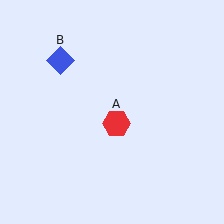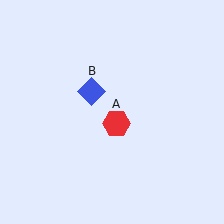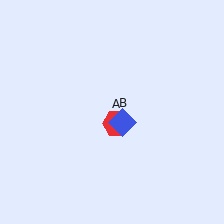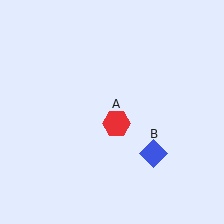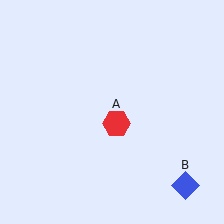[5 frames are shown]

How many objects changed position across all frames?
1 object changed position: blue diamond (object B).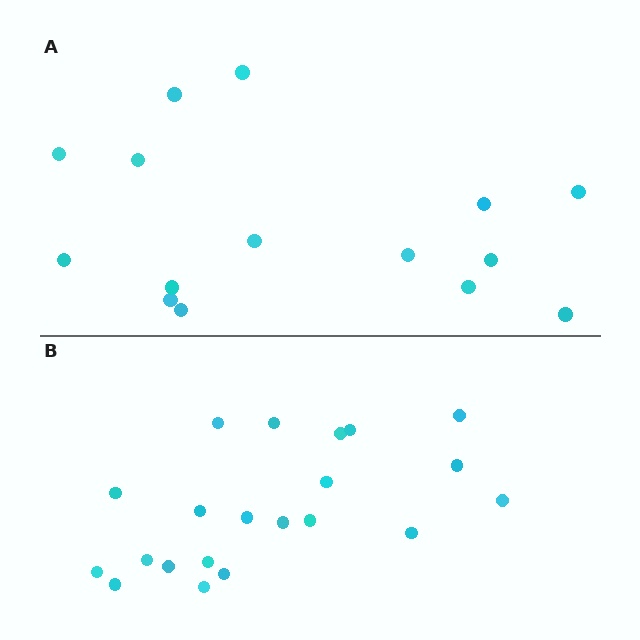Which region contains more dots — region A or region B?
Region B (the bottom region) has more dots.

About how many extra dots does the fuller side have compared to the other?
Region B has about 6 more dots than region A.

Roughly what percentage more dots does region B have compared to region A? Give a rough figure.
About 40% more.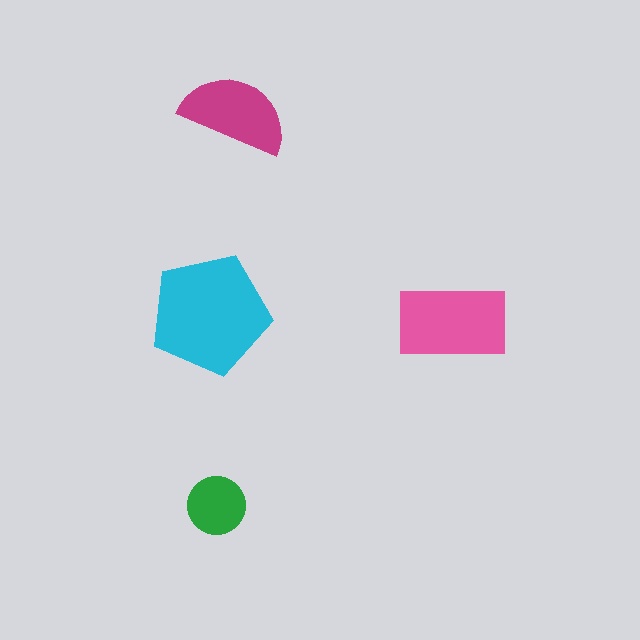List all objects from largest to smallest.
The cyan pentagon, the pink rectangle, the magenta semicircle, the green circle.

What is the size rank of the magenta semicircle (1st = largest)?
3rd.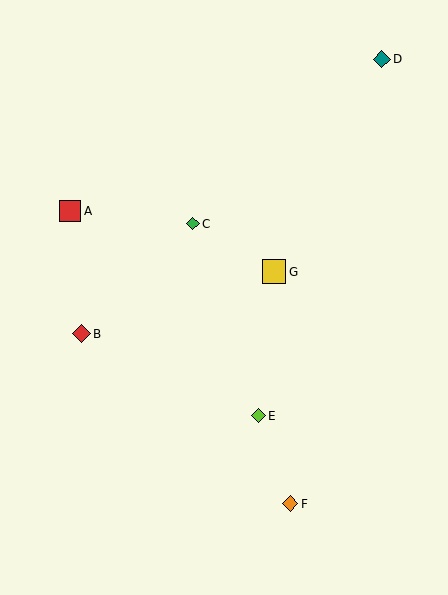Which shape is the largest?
The yellow square (labeled G) is the largest.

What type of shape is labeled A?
Shape A is a red square.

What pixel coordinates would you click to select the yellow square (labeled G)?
Click at (274, 272) to select the yellow square G.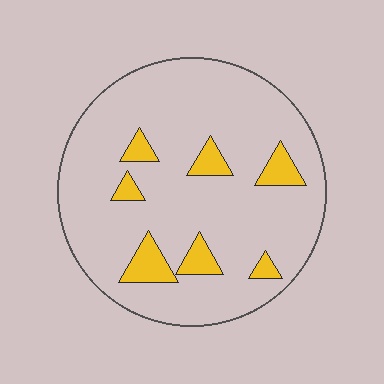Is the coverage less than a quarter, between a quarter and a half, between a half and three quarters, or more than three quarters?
Less than a quarter.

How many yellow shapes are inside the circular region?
7.